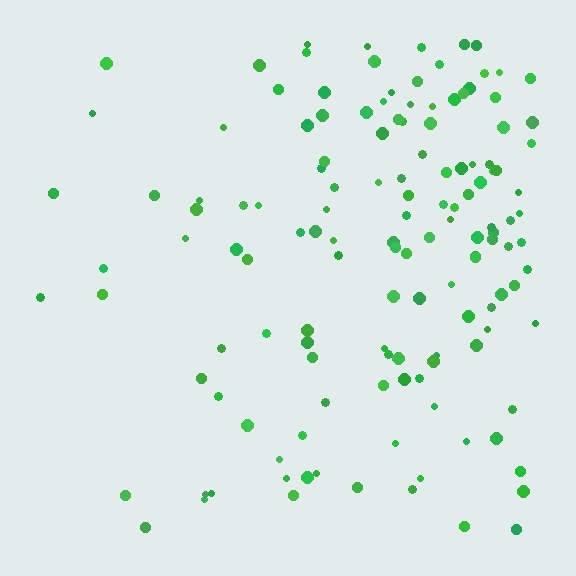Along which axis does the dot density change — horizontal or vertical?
Horizontal.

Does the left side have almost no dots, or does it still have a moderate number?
Still a moderate number, just noticeably fewer than the right.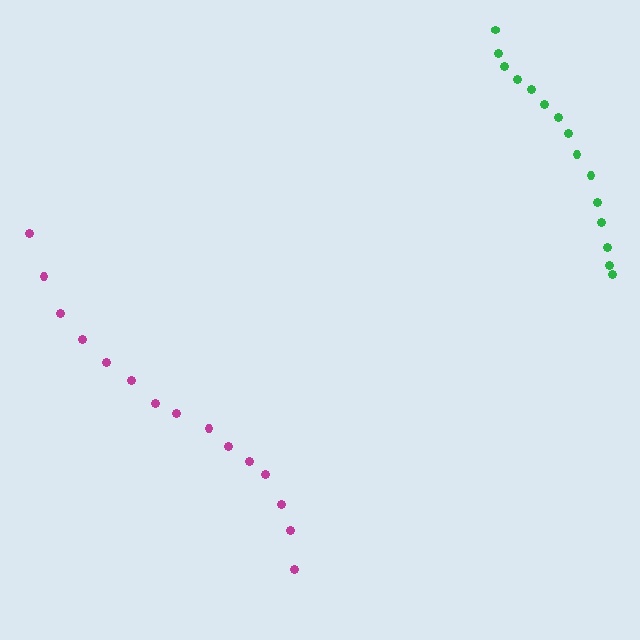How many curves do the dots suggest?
There are 2 distinct paths.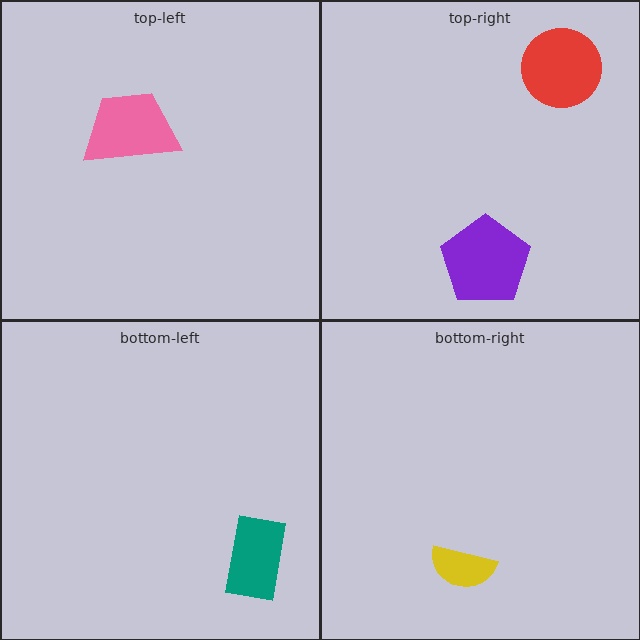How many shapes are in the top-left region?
1.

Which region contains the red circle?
The top-right region.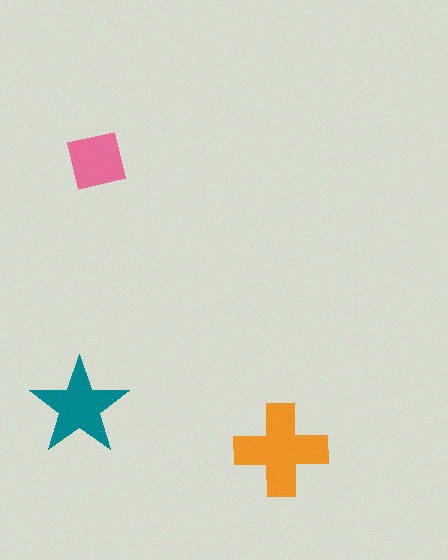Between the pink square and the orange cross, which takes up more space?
The orange cross.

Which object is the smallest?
The pink square.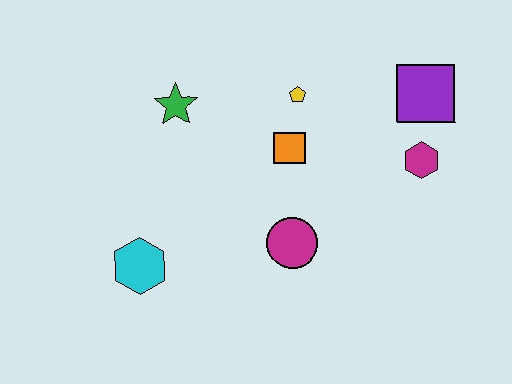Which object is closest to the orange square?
The yellow pentagon is closest to the orange square.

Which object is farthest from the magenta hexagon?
The cyan hexagon is farthest from the magenta hexagon.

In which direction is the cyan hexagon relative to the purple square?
The cyan hexagon is to the left of the purple square.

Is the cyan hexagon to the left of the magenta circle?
Yes